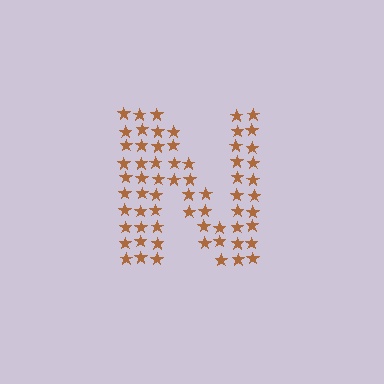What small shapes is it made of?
It is made of small stars.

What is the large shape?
The large shape is the letter N.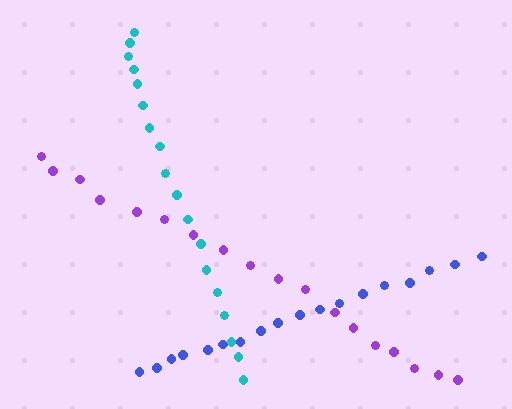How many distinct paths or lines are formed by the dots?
There are 3 distinct paths.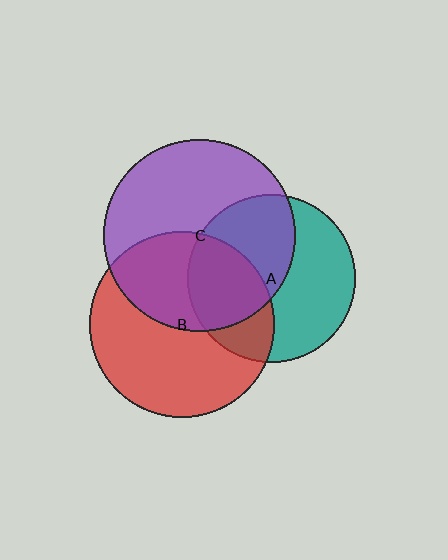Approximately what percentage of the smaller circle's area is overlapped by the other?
Approximately 45%.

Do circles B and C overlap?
Yes.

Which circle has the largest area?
Circle C (purple).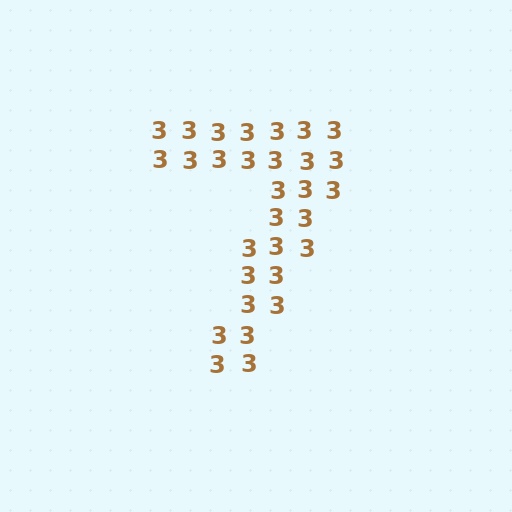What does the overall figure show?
The overall figure shows the digit 7.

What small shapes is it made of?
It is made of small digit 3's.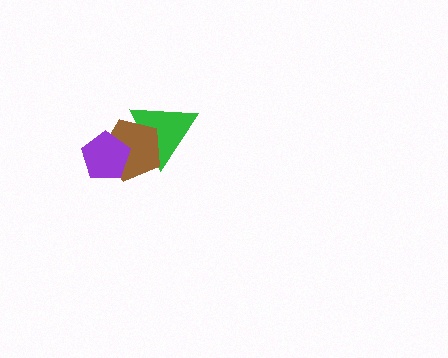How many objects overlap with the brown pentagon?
2 objects overlap with the brown pentagon.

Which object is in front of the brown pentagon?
The purple pentagon is in front of the brown pentagon.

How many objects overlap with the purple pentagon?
1 object overlaps with the purple pentagon.